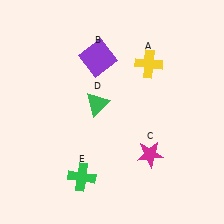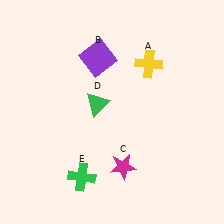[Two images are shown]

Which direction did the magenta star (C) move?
The magenta star (C) moved left.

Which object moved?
The magenta star (C) moved left.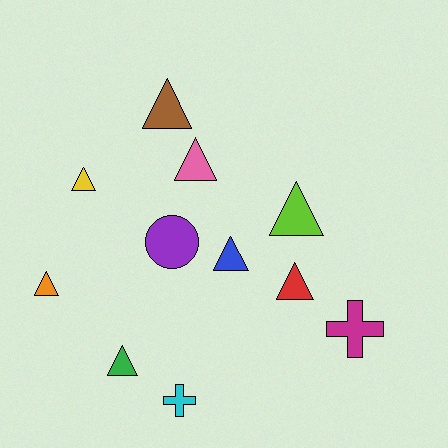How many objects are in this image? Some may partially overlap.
There are 11 objects.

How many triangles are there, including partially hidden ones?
There are 8 triangles.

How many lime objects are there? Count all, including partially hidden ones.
There is 1 lime object.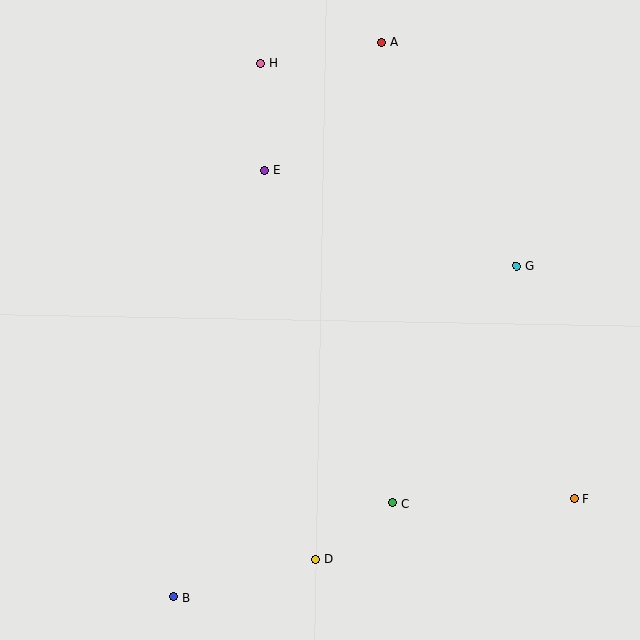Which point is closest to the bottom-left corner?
Point B is closest to the bottom-left corner.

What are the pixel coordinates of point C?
Point C is at (392, 503).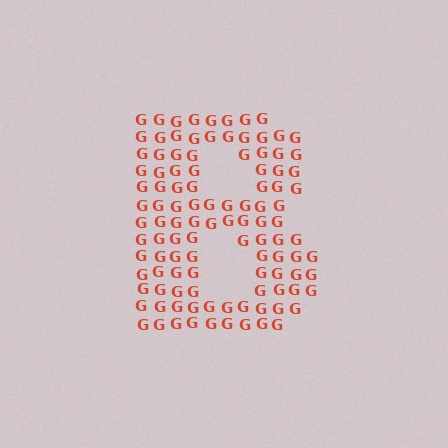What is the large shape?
The large shape is the letter B.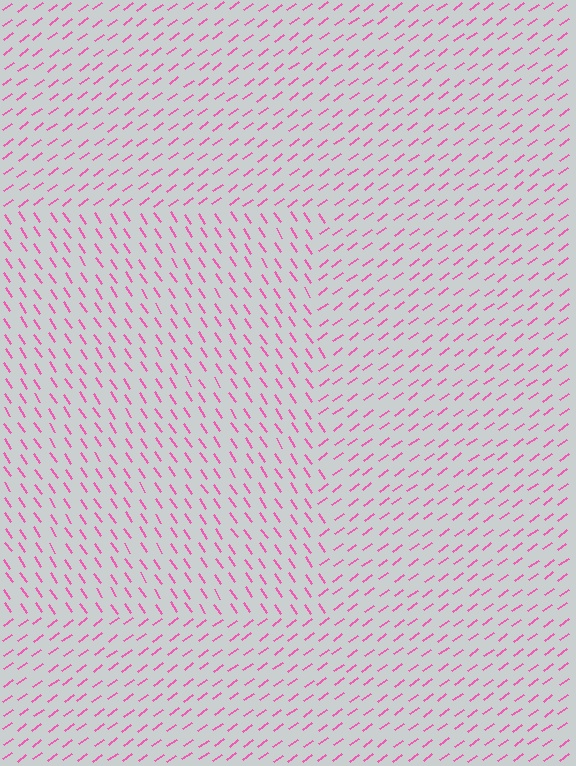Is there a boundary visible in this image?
Yes, there is a texture boundary formed by a change in line orientation.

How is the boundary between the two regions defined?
The boundary is defined purely by a change in line orientation (approximately 88 degrees difference). All lines are the same color and thickness.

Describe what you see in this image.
The image is filled with small pink line segments. A rectangle region in the image has lines oriented differently from the surrounding lines, creating a visible texture boundary.